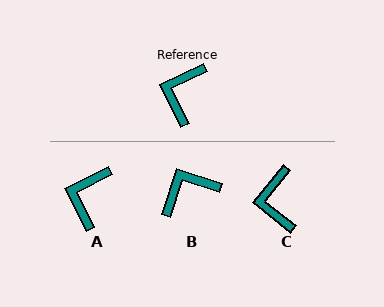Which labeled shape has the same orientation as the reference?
A.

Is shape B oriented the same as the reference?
No, it is off by about 45 degrees.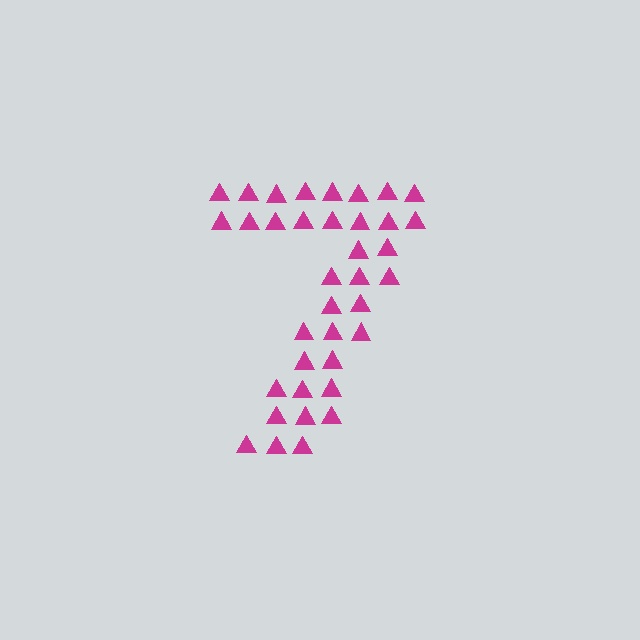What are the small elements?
The small elements are triangles.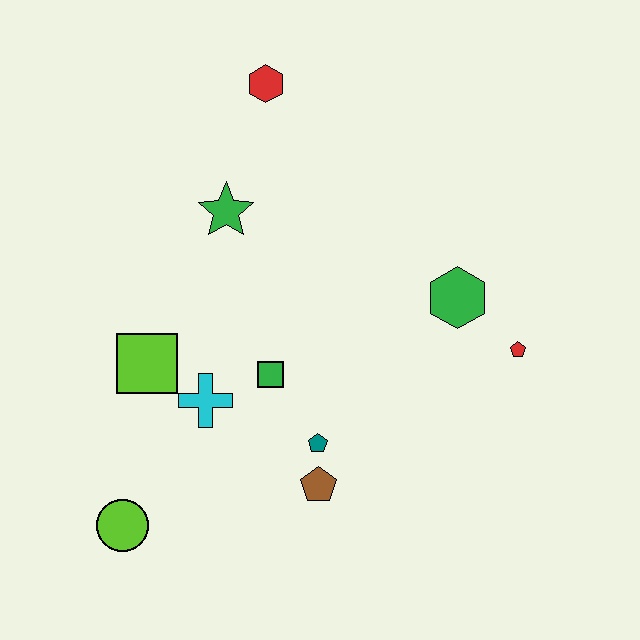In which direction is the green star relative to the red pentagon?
The green star is to the left of the red pentagon.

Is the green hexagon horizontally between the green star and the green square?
No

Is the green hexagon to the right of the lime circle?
Yes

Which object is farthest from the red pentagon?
The lime circle is farthest from the red pentagon.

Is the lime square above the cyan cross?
Yes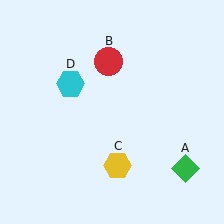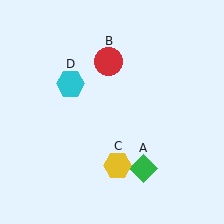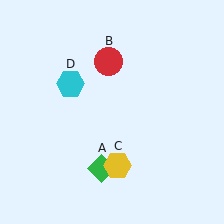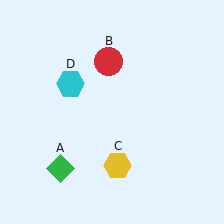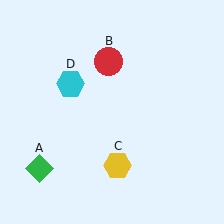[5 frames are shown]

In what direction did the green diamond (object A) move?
The green diamond (object A) moved left.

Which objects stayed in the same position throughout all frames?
Red circle (object B) and yellow hexagon (object C) and cyan hexagon (object D) remained stationary.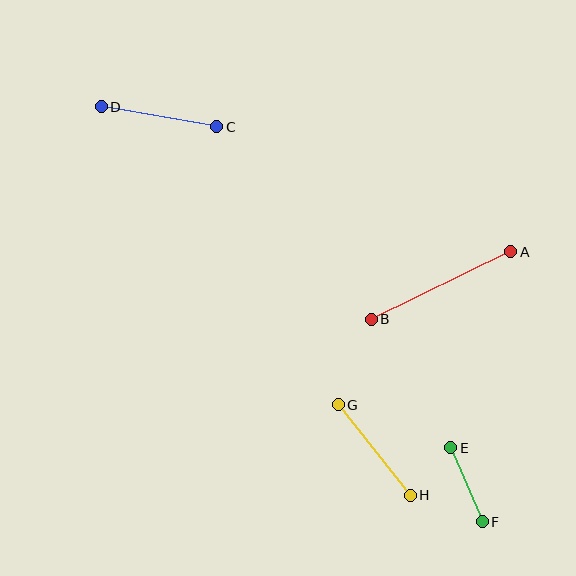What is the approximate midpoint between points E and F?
The midpoint is at approximately (466, 485) pixels.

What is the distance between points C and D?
The distance is approximately 117 pixels.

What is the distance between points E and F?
The distance is approximately 80 pixels.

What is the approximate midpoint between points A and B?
The midpoint is at approximately (441, 285) pixels.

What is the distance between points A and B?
The distance is approximately 155 pixels.